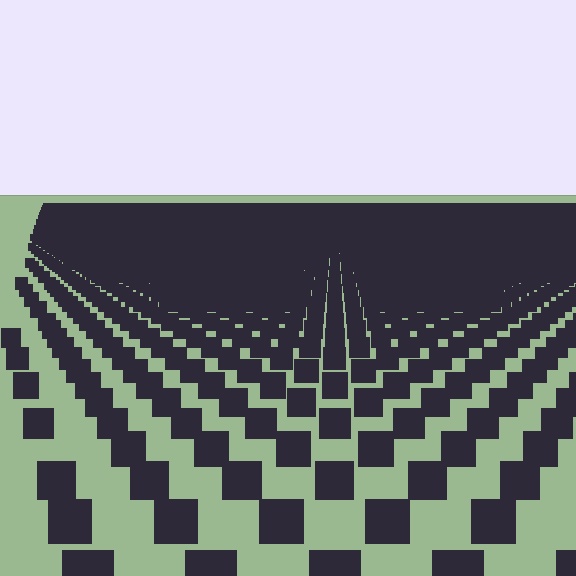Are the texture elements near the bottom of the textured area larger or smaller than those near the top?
Larger. Near the bottom, elements are closer to the viewer and appear at a bigger on-screen size.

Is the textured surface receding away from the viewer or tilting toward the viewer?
The surface is receding away from the viewer. Texture elements get smaller and denser toward the top.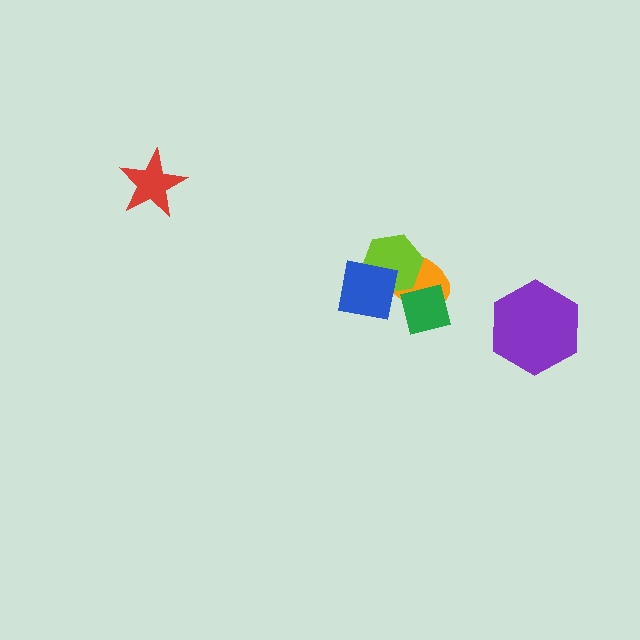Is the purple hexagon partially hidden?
No, no other shape covers it.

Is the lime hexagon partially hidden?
Yes, it is partially covered by another shape.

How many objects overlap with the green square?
1 object overlaps with the green square.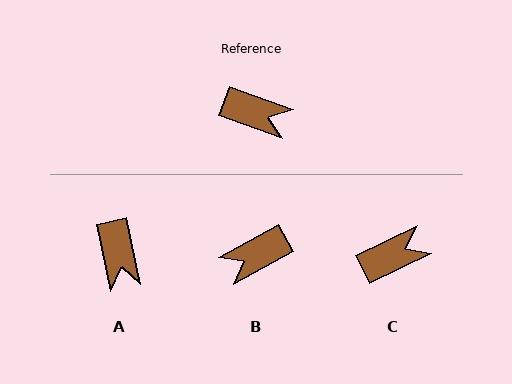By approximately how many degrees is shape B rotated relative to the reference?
Approximately 131 degrees clockwise.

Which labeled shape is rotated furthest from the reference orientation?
B, about 131 degrees away.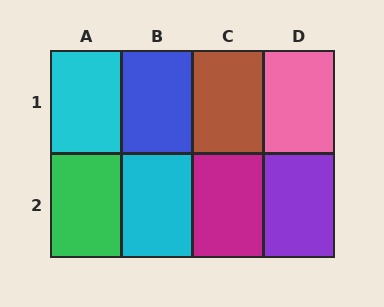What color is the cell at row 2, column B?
Cyan.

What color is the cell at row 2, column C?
Magenta.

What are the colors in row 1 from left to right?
Cyan, blue, brown, pink.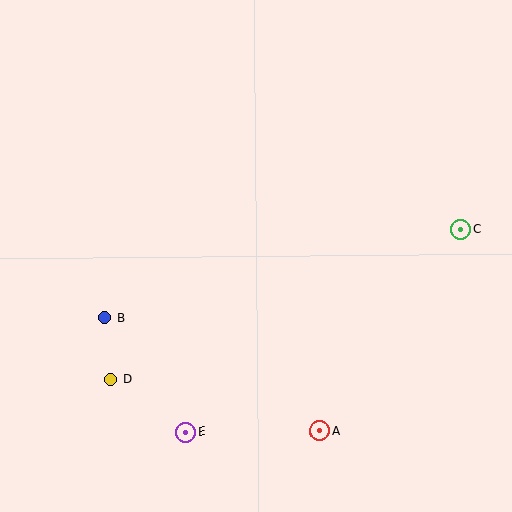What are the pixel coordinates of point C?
Point C is at (461, 230).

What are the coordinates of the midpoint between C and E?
The midpoint between C and E is at (323, 331).